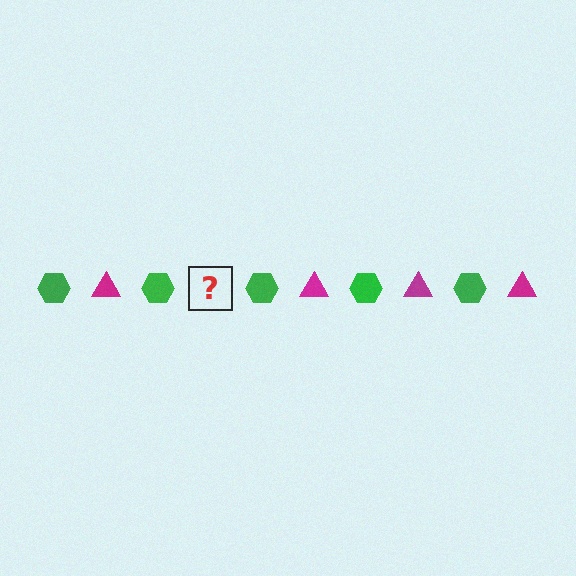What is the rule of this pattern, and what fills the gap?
The rule is that the pattern alternates between green hexagon and magenta triangle. The gap should be filled with a magenta triangle.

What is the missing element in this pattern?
The missing element is a magenta triangle.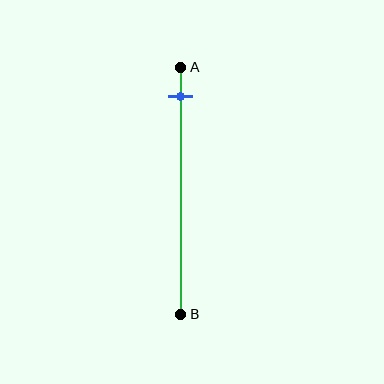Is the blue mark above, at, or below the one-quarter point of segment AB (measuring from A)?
The blue mark is above the one-quarter point of segment AB.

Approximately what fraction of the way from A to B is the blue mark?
The blue mark is approximately 10% of the way from A to B.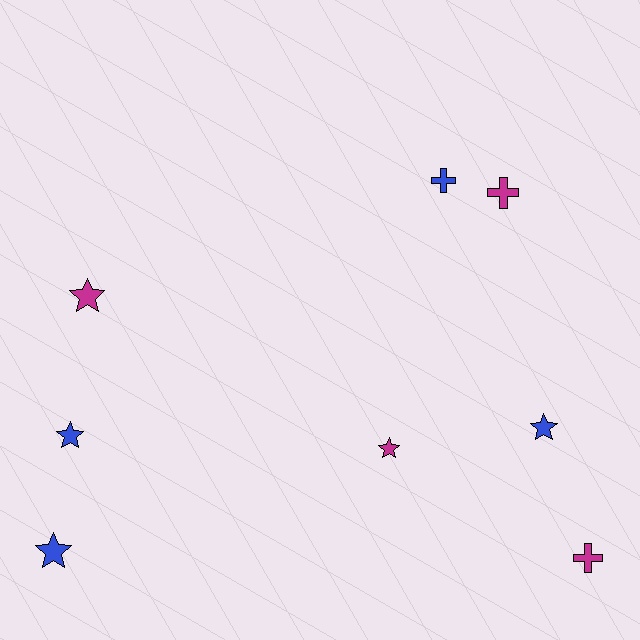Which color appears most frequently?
Magenta, with 4 objects.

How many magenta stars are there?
There are 2 magenta stars.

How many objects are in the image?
There are 8 objects.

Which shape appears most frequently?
Star, with 5 objects.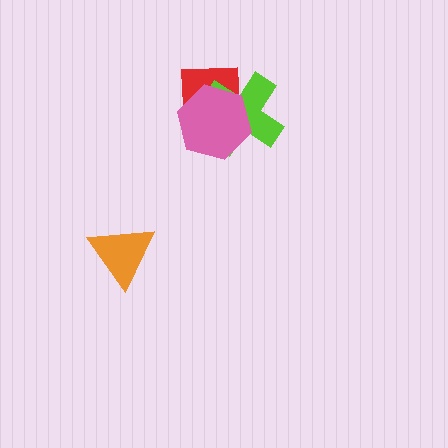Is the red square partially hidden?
Yes, it is partially covered by another shape.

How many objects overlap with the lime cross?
2 objects overlap with the lime cross.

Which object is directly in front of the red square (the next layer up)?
The lime cross is directly in front of the red square.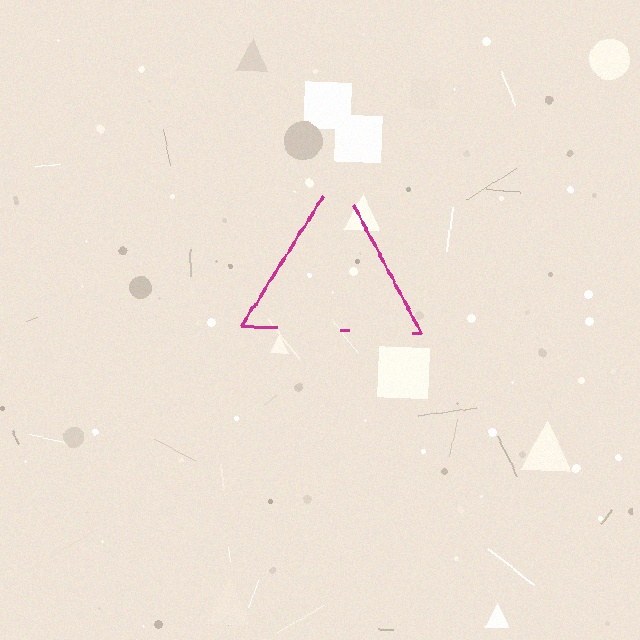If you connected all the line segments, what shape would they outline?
They would outline a triangle.